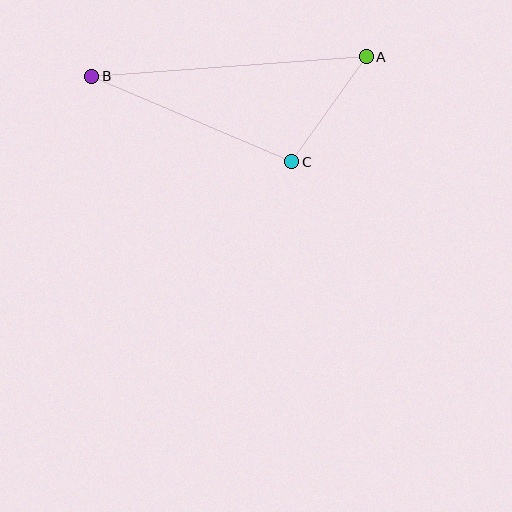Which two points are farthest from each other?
Points A and B are farthest from each other.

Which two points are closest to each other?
Points A and C are closest to each other.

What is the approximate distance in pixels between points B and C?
The distance between B and C is approximately 218 pixels.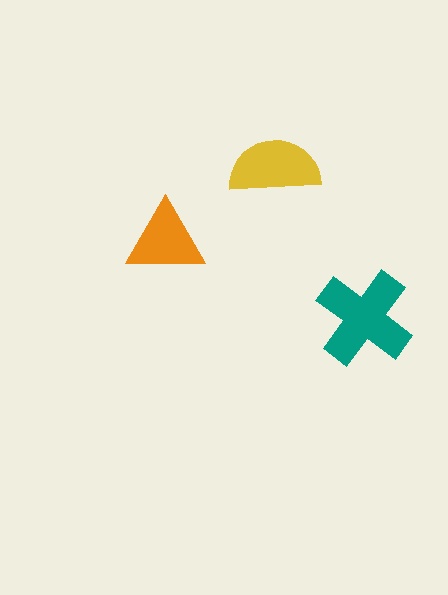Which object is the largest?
The teal cross.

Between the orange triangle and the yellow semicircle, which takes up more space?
The yellow semicircle.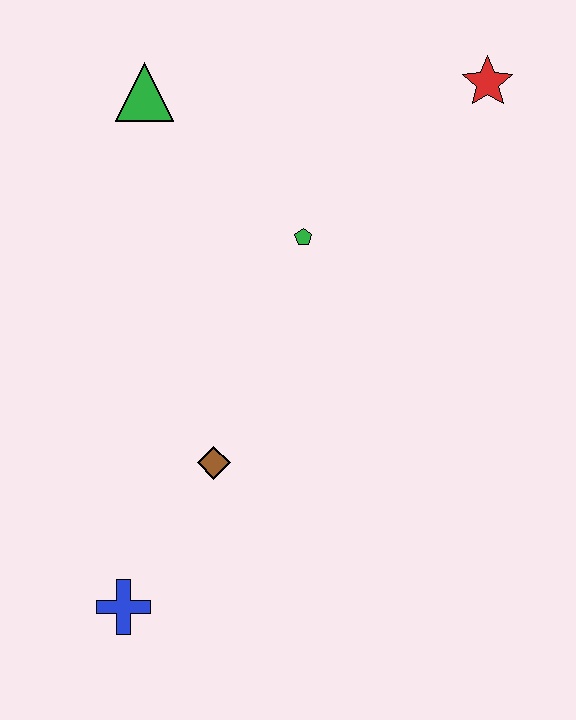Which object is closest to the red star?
The green pentagon is closest to the red star.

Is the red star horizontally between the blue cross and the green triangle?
No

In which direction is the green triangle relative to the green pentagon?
The green triangle is to the left of the green pentagon.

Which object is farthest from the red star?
The blue cross is farthest from the red star.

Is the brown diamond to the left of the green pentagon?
Yes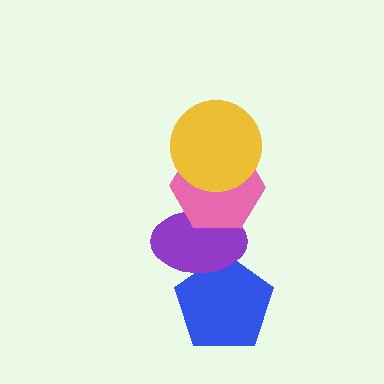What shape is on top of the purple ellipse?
The pink hexagon is on top of the purple ellipse.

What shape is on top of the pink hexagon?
The yellow circle is on top of the pink hexagon.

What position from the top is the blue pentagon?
The blue pentagon is 4th from the top.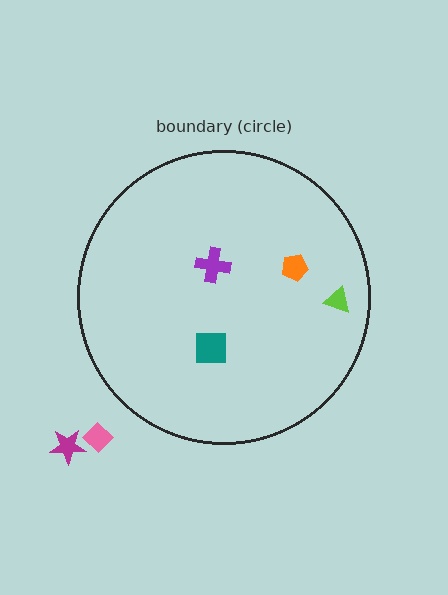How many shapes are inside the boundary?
4 inside, 2 outside.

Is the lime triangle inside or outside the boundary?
Inside.